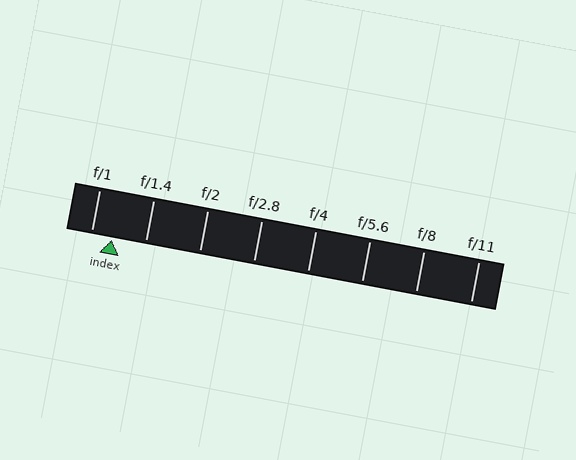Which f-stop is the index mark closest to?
The index mark is closest to f/1.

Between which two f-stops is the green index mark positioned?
The index mark is between f/1 and f/1.4.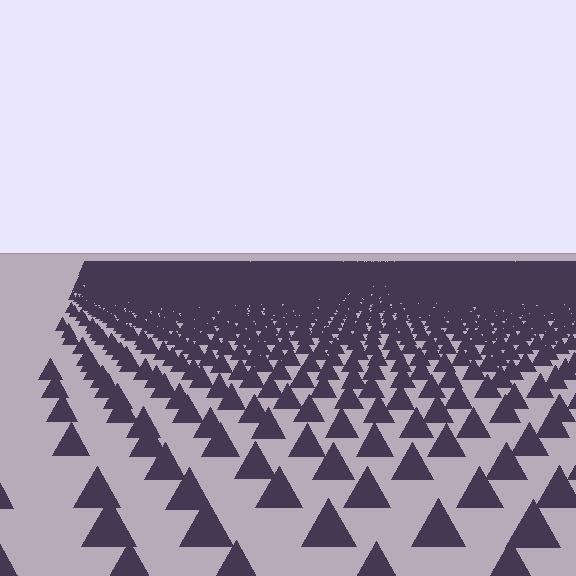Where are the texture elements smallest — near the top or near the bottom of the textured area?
Near the top.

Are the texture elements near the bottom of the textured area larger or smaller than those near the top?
Larger. Near the bottom, elements are closer to the viewer and appear at a bigger on-screen size.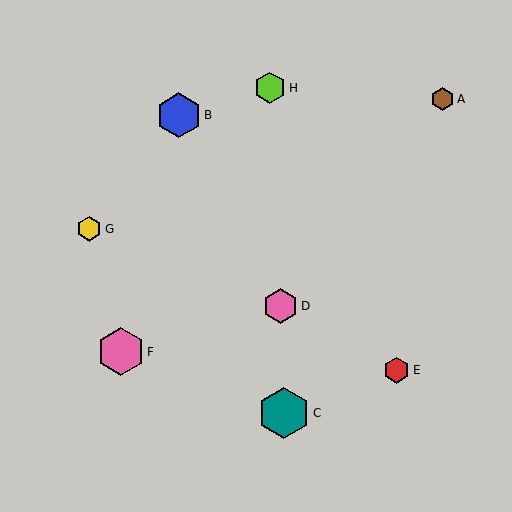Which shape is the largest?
The teal hexagon (labeled C) is the largest.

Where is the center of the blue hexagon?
The center of the blue hexagon is at (179, 115).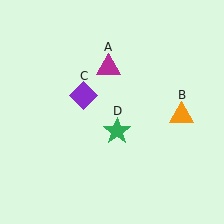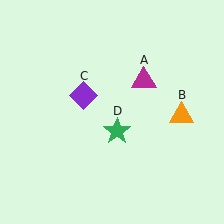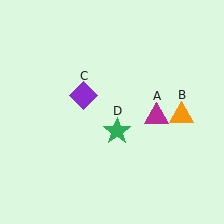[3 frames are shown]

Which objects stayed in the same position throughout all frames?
Orange triangle (object B) and purple diamond (object C) and green star (object D) remained stationary.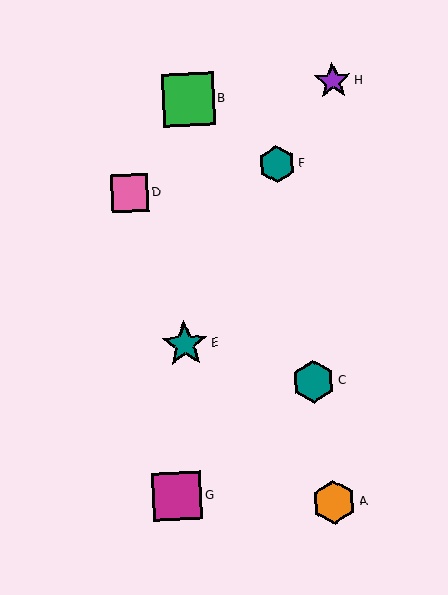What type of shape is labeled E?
Shape E is a teal star.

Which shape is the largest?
The green square (labeled B) is the largest.